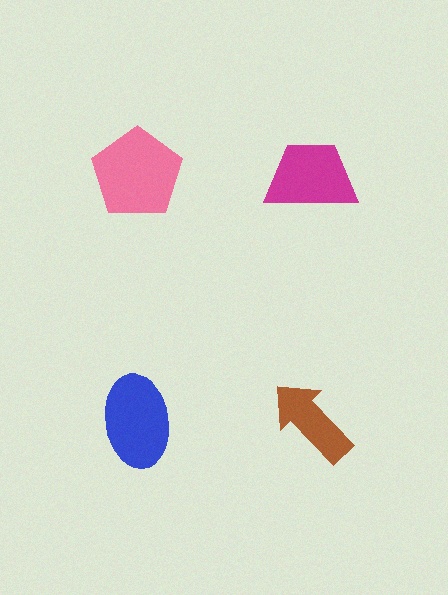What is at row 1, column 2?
A magenta trapezoid.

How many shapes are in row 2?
2 shapes.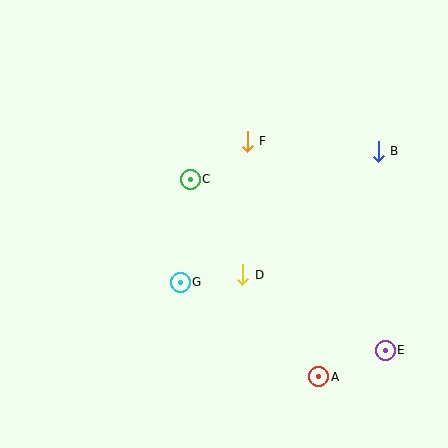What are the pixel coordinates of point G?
Point G is at (180, 282).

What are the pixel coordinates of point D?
Point D is at (243, 275).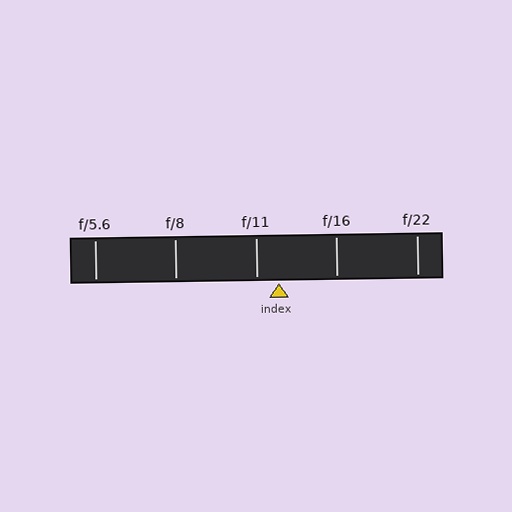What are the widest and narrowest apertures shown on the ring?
The widest aperture shown is f/5.6 and the narrowest is f/22.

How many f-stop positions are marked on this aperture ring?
There are 5 f-stop positions marked.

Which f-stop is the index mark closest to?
The index mark is closest to f/11.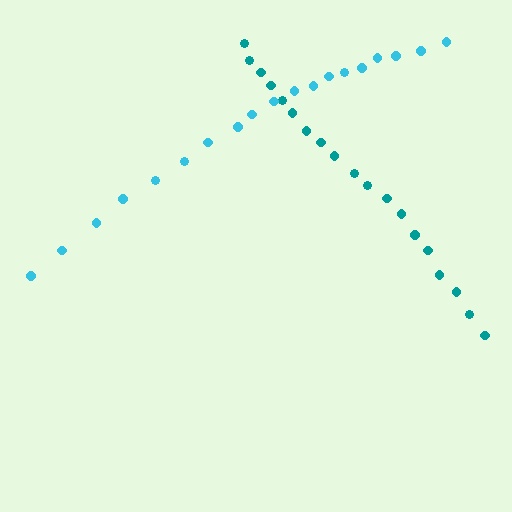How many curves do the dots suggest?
There are 2 distinct paths.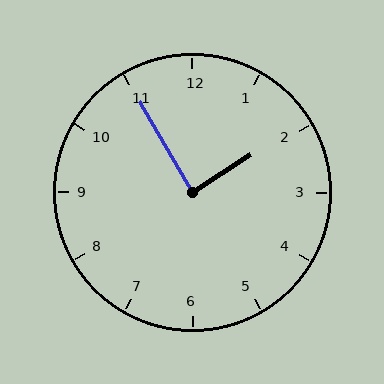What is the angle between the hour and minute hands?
Approximately 88 degrees.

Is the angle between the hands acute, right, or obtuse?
It is right.